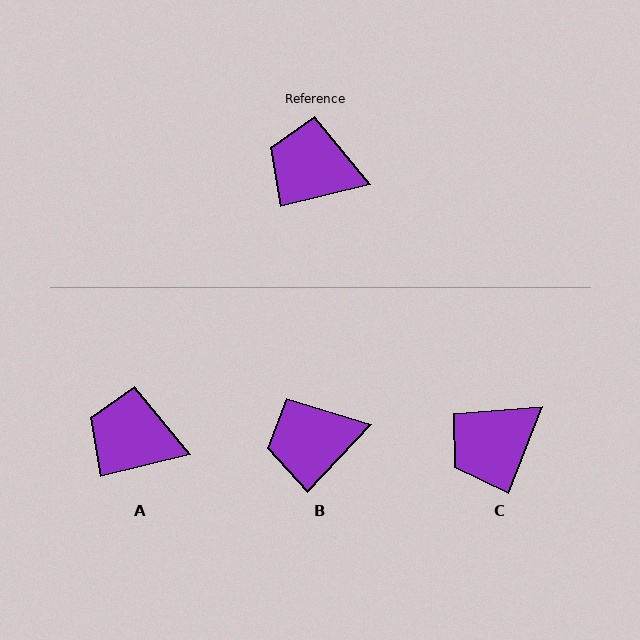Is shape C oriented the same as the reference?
No, it is off by about 55 degrees.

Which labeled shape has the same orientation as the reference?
A.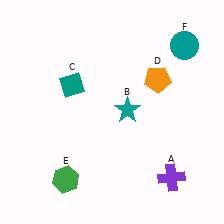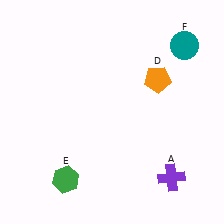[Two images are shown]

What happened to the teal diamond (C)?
The teal diamond (C) was removed in Image 2. It was in the top-left area of Image 1.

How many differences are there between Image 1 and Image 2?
There are 2 differences between the two images.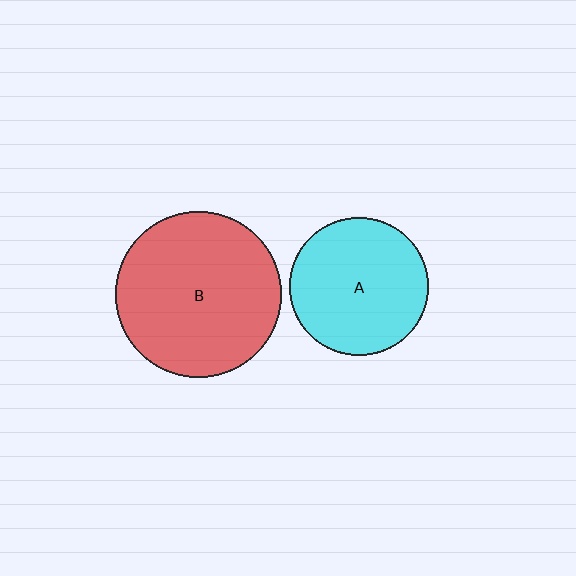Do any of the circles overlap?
No, none of the circles overlap.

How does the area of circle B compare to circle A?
Approximately 1.4 times.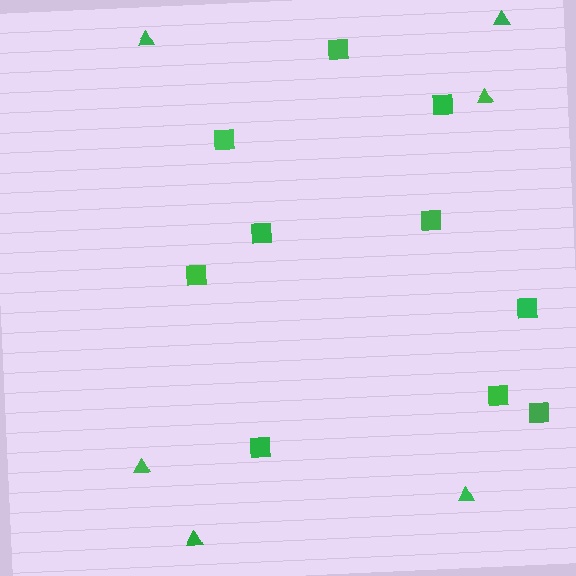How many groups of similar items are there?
There are 2 groups: one group of squares (10) and one group of triangles (6).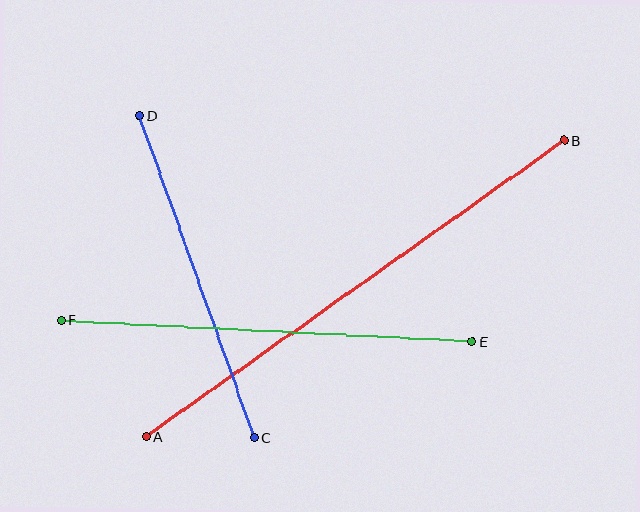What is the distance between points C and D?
The distance is approximately 342 pixels.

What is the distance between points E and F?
The distance is approximately 411 pixels.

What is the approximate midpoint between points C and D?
The midpoint is at approximately (197, 277) pixels.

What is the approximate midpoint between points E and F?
The midpoint is at approximately (267, 331) pixels.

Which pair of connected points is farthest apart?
Points A and B are farthest apart.